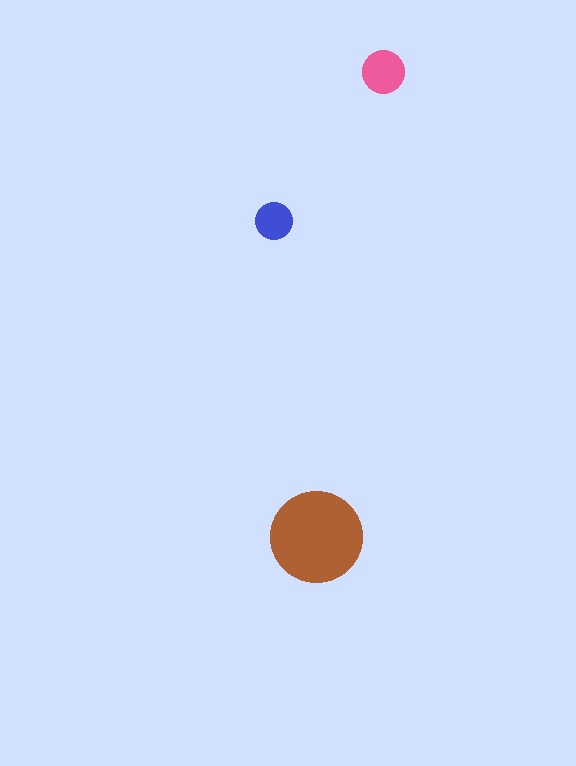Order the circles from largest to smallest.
the brown one, the pink one, the blue one.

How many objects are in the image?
There are 3 objects in the image.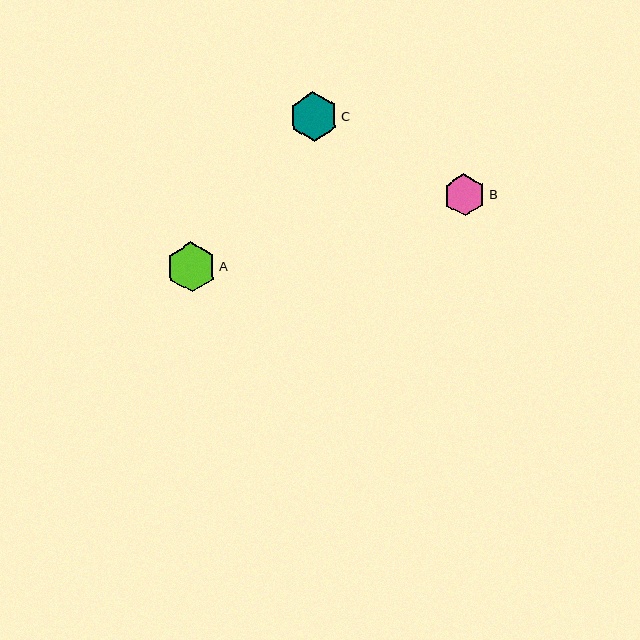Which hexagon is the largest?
Hexagon A is the largest with a size of approximately 50 pixels.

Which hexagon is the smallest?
Hexagon B is the smallest with a size of approximately 42 pixels.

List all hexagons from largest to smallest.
From largest to smallest: A, C, B.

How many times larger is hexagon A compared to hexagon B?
Hexagon A is approximately 1.2 times the size of hexagon B.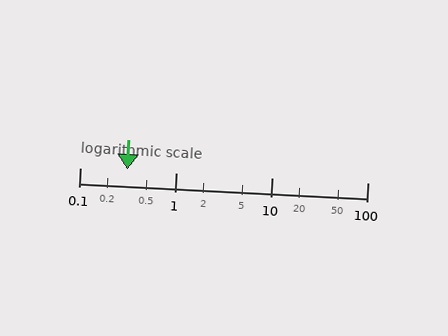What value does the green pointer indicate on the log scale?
The pointer indicates approximately 0.31.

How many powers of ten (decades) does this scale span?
The scale spans 3 decades, from 0.1 to 100.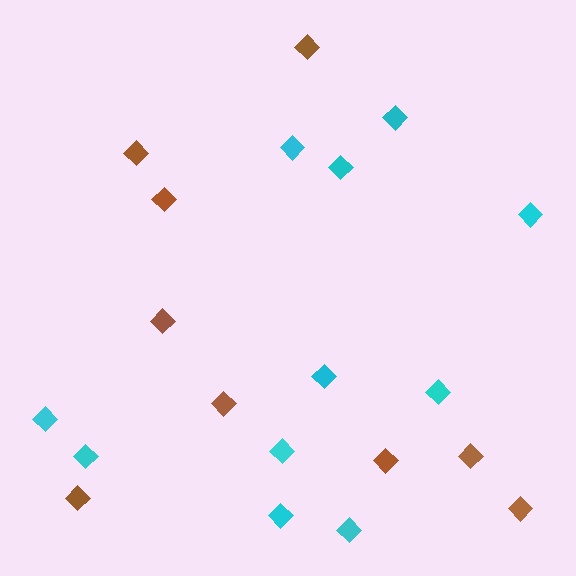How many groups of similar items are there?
There are 2 groups: one group of brown diamonds (9) and one group of cyan diamonds (11).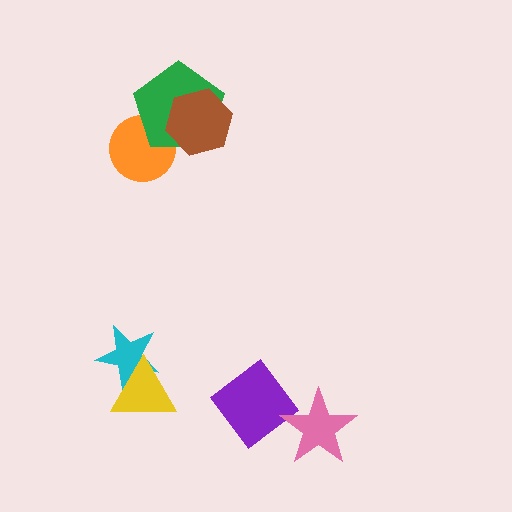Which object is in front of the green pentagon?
The brown hexagon is in front of the green pentagon.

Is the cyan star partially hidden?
Yes, it is partially covered by another shape.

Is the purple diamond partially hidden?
Yes, it is partially covered by another shape.